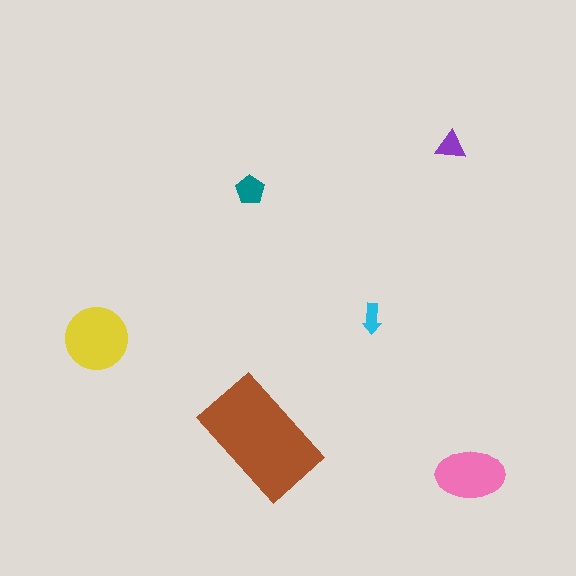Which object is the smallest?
The cyan arrow.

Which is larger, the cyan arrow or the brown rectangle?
The brown rectangle.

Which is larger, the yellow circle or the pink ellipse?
The yellow circle.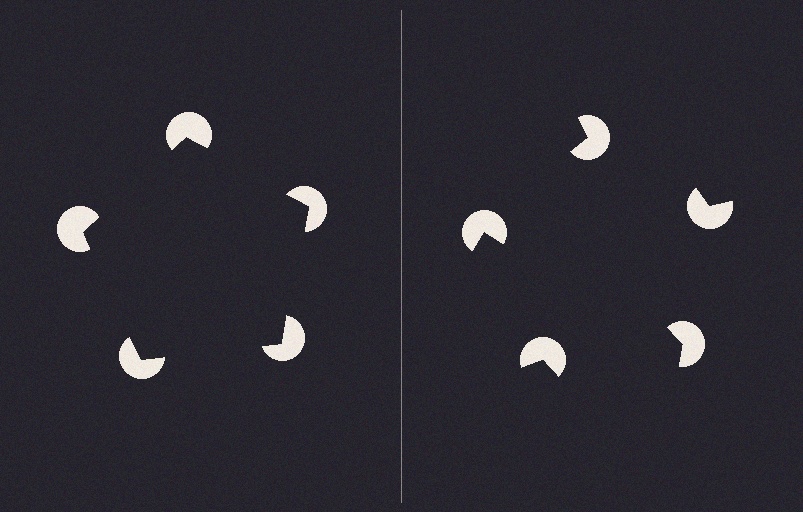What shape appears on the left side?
An illusory pentagon.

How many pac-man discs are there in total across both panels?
10 — 5 on each side.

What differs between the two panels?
The pac-man discs are positioned identically on both sides; only the wedge orientations differ. On the left they align to a pentagon; on the right they are misaligned.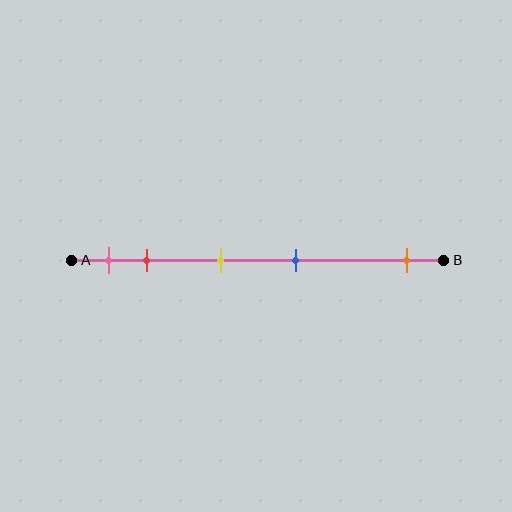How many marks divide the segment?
There are 5 marks dividing the segment.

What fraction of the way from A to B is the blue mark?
The blue mark is approximately 60% (0.6) of the way from A to B.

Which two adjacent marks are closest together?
The pink and red marks are the closest adjacent pair.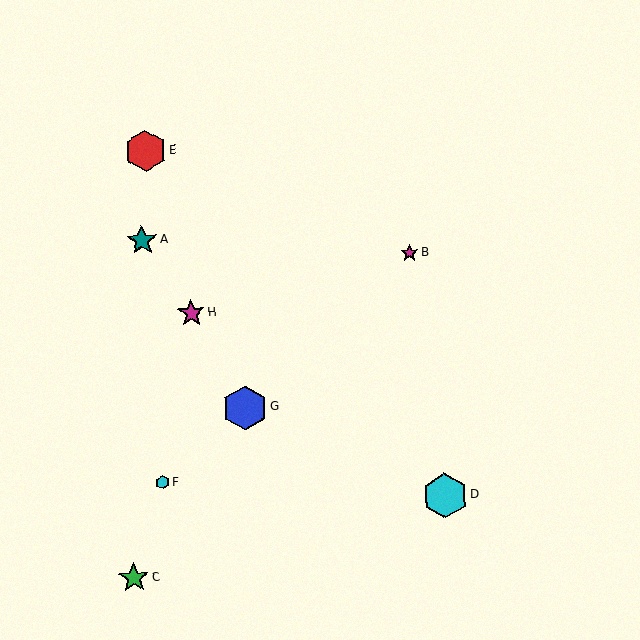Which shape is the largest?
The cyan hexagon (labeled D) is the largest.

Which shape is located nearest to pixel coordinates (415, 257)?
The magenta star (labeled B) at (410, 253) is nearest to that location.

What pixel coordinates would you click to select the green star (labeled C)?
Click at (134, 578) to select the green star C.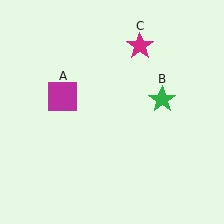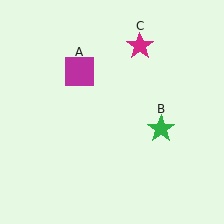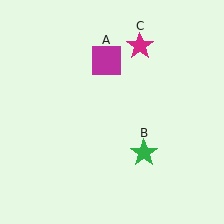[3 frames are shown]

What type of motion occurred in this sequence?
The magenta square (object A), green star (object B) rotated clockwise around the center of the scene.